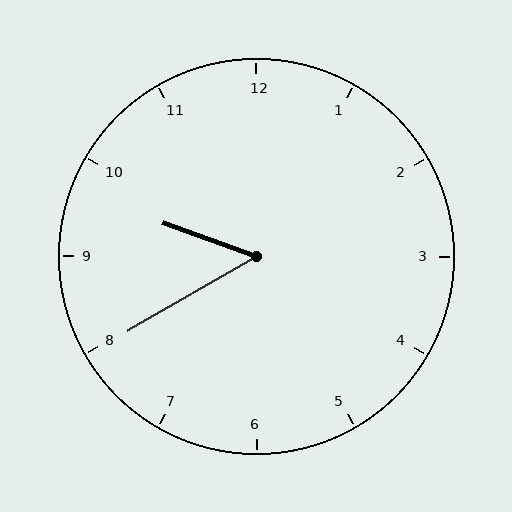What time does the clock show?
9:40.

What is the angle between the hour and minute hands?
Approximately 50 degrees.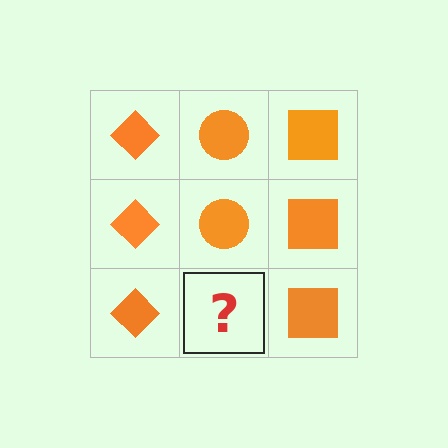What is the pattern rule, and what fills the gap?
The rule is that each column has a consistent shape. The gap should be filled with an orange circle.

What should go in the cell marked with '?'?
The missing cell should contain an orange circle.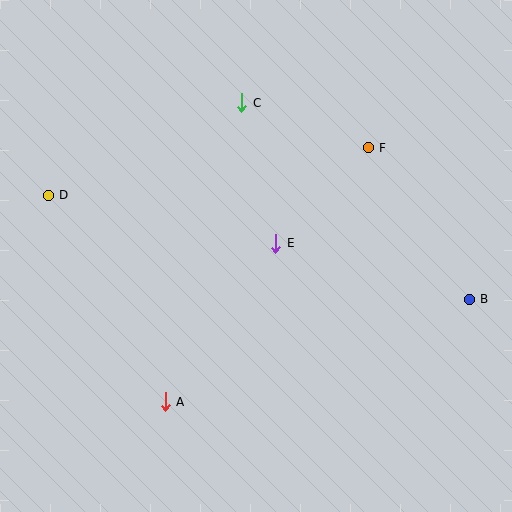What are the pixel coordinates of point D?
Point D is at (48, 195).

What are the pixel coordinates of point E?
Point E is at (276, 243).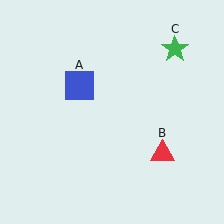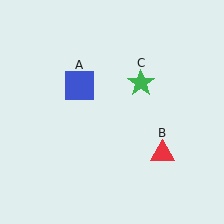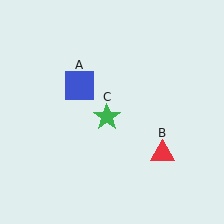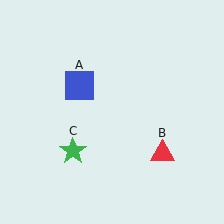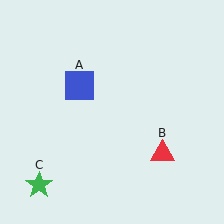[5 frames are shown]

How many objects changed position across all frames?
1 object changed position: green star (object C).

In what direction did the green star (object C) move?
The green star (object C) moved down and to the left.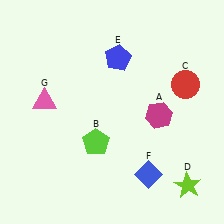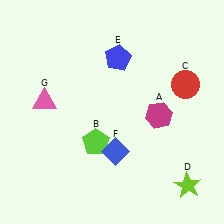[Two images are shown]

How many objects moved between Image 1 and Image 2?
1 object moved between the two images.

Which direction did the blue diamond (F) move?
The blue diamond (F) moved left.